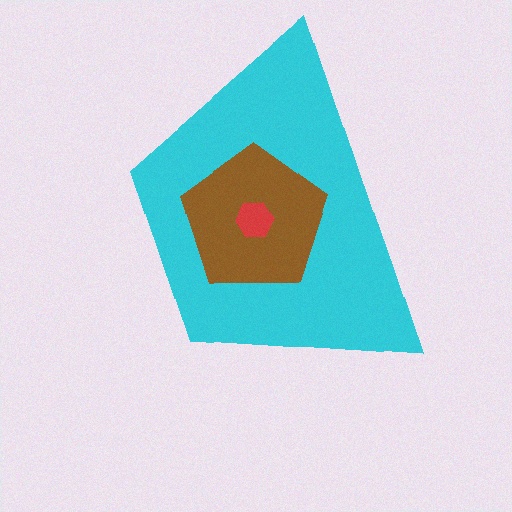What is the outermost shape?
The cyan trapezoid.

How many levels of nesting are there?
3.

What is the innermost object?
The red hexagon.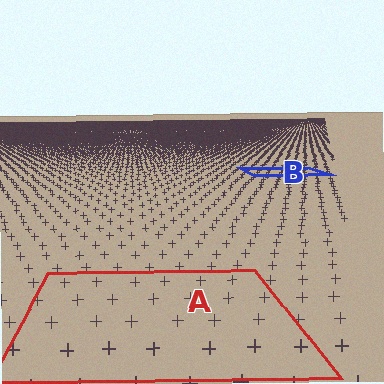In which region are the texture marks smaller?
The texture marks are smaller in region B, because it is farther away.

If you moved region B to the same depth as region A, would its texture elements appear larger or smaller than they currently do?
They would appear larger. At a closer depth, the same texture elements are projected at a bigger on-screen size.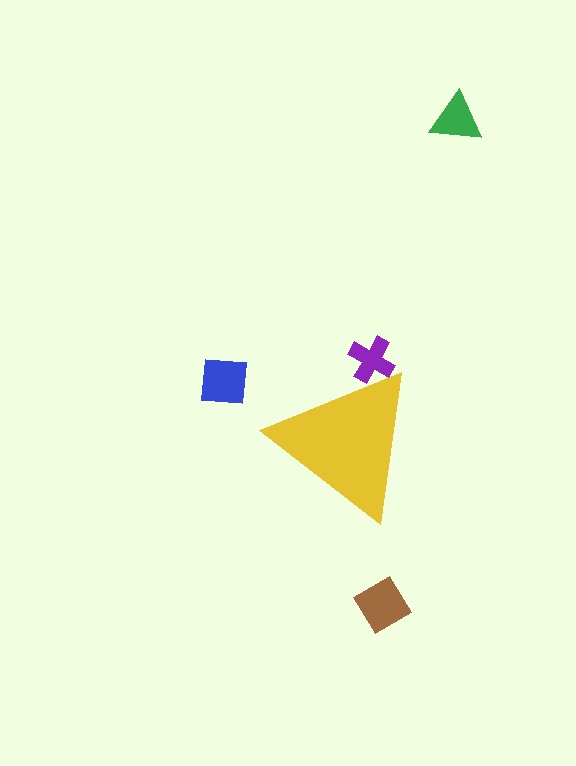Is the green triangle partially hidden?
No, the green triangle is fully visible.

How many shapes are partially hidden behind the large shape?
1 shape is partially hidden.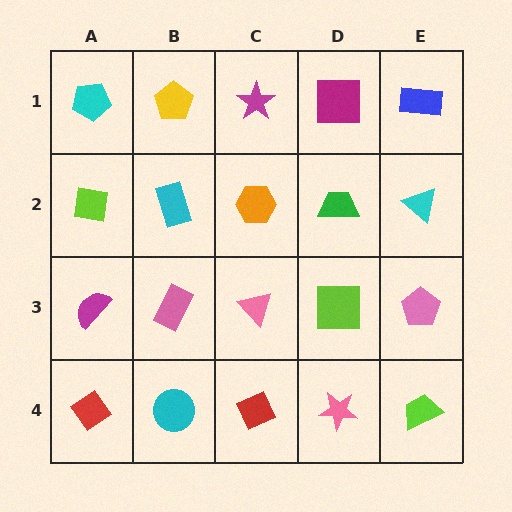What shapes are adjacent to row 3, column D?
A green trapezoid (row 2, column D), a pink star (row 4, column D), a pink triangle (row 3, column C), a pink pentagon (row 3, column E).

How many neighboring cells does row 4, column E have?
2.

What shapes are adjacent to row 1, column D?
A green trapezoid (row 2, column D), a magenta star (row 1, column C), a blue rectangle (row 1, column E).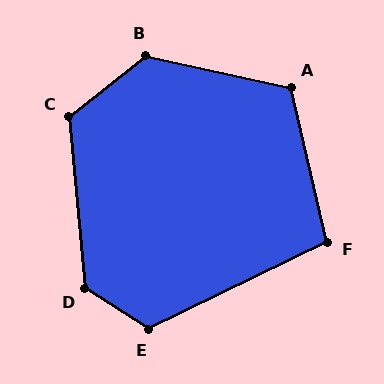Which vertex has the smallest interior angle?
F, at approximately 103 degrees.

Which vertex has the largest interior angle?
B, at approximately 129 degrees.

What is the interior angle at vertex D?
Approximately 128 degrees (obtuse).